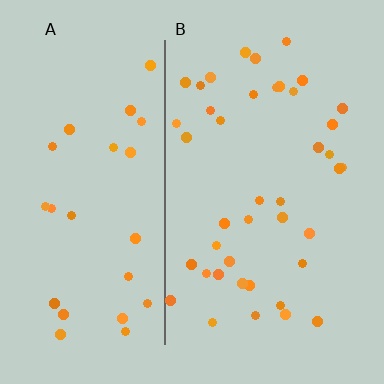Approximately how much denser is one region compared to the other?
Approximately 1.6× — region B over region A.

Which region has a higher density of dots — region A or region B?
B (the right).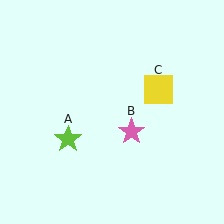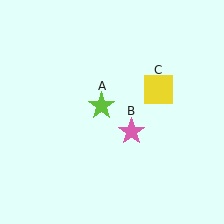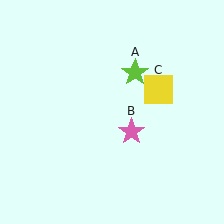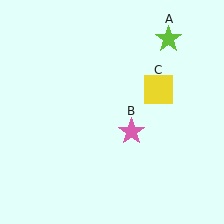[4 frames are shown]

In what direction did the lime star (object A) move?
The lime star (object A) moved up and to the right.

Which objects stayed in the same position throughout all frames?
Pink star (object B) and yellow square (object C) remained stationary.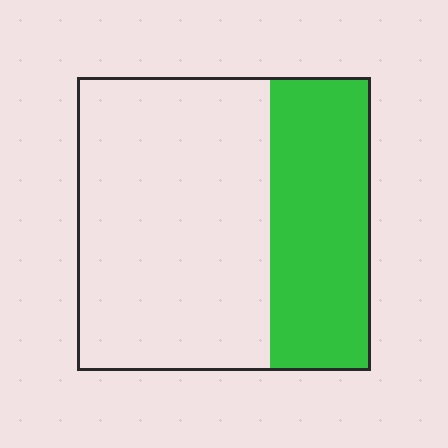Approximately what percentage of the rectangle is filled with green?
Approximately 35%.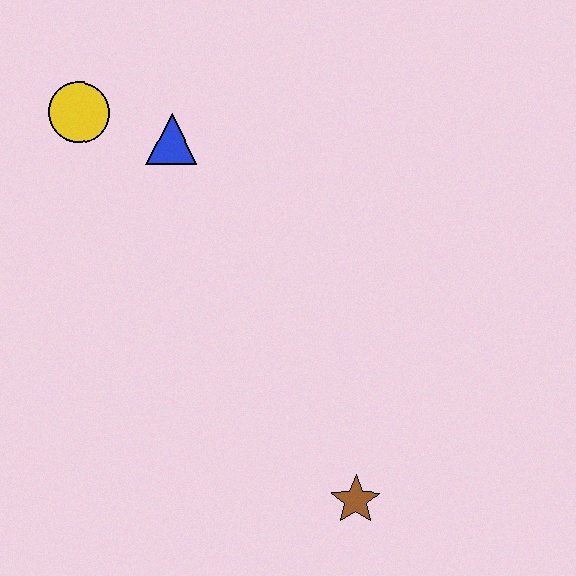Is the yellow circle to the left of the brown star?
Yes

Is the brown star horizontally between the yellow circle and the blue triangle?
No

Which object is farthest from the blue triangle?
The brown star is farthest from the blue triangle.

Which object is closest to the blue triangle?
The yellow circle is closest to the blue triangle.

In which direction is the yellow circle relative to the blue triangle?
The yellow circle is to the left of the blue triangle.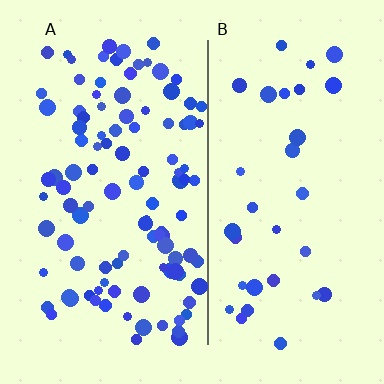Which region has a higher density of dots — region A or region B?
A (the left).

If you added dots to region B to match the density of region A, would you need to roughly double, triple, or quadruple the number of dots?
Approximately triple.